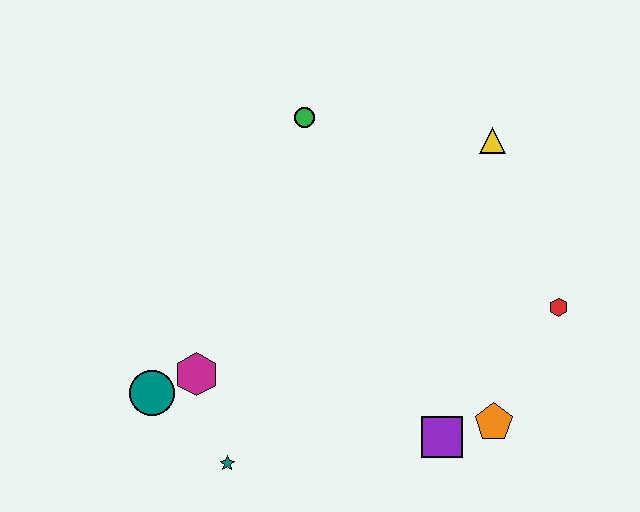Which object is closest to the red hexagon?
The orange pentagon is closest to the red hexagon.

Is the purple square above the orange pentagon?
No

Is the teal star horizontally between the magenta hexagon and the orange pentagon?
Yes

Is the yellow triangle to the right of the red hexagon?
No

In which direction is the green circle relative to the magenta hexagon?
The green circle is above the magenta hexagon.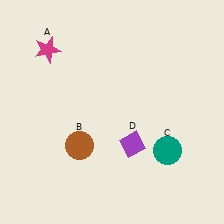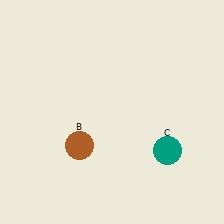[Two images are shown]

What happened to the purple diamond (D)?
The purple diamond (D) was removed in Image 2. It was in the bottom-right area of Image 1.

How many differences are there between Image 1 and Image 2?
There are 2 differences between the two images.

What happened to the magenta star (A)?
The magenta star (A) was removed in Image 2. It was in the top-left area of Image 1.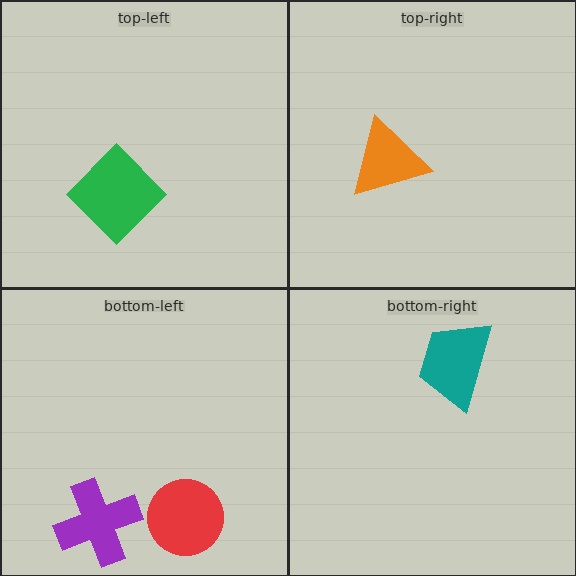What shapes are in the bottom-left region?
The red circle, the purple cross.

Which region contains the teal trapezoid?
The bottom-right region.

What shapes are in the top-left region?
The green diamond.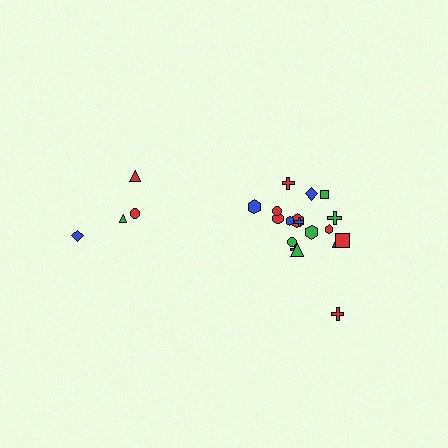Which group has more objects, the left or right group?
The right group.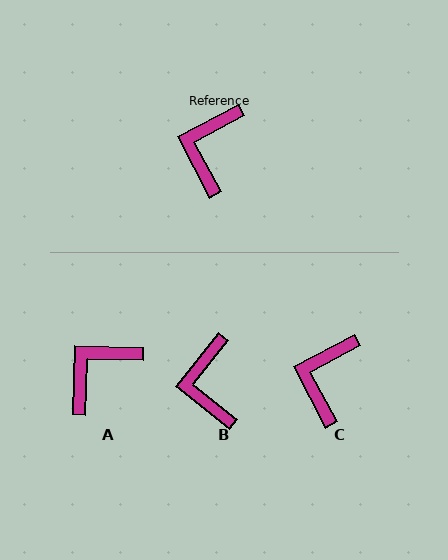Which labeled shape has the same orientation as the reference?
C.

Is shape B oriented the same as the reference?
No, it is off by about 23 degrees.